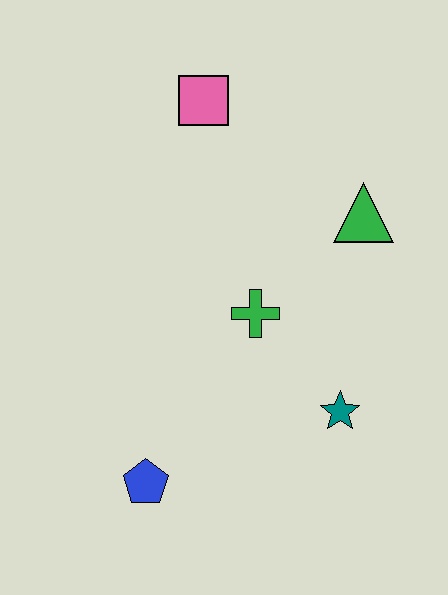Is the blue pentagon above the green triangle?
No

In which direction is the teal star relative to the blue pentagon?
The teal star is to the right of the blue pentagon.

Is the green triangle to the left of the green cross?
No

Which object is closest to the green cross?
The teal star is closest to the green cross.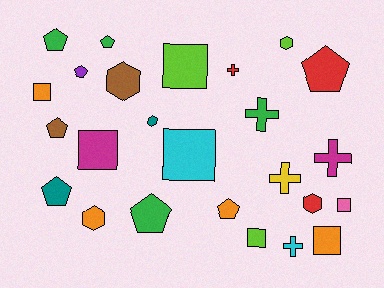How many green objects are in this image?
There are 4 green objects.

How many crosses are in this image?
There are 5 crosses.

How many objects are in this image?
There are 25 objects.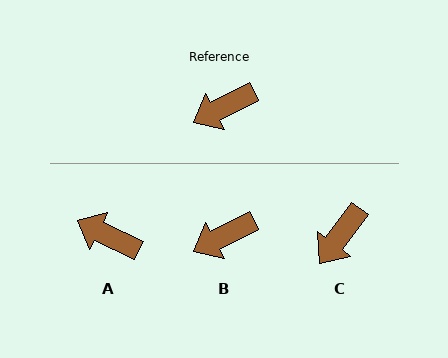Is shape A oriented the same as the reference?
No, it is off by about 53 degrees.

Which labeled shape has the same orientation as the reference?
B.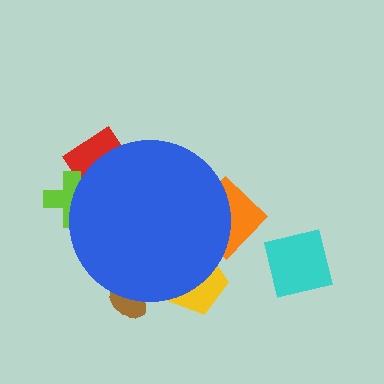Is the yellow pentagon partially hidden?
Yes, the yellow pentagon is partially hidden behind the blue circle.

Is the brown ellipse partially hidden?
Yes, the brown ellipse is partially hidden behind the blue circle.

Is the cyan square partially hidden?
No, the cyan square is fully visible.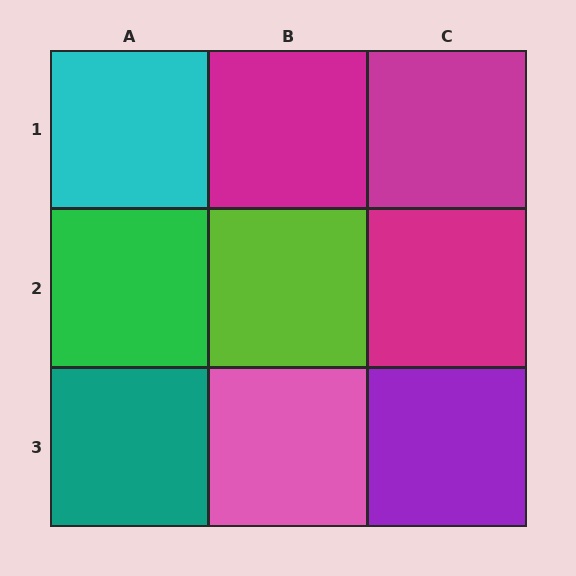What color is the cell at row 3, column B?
Pink.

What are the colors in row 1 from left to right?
Cyan, magenta, magenta.